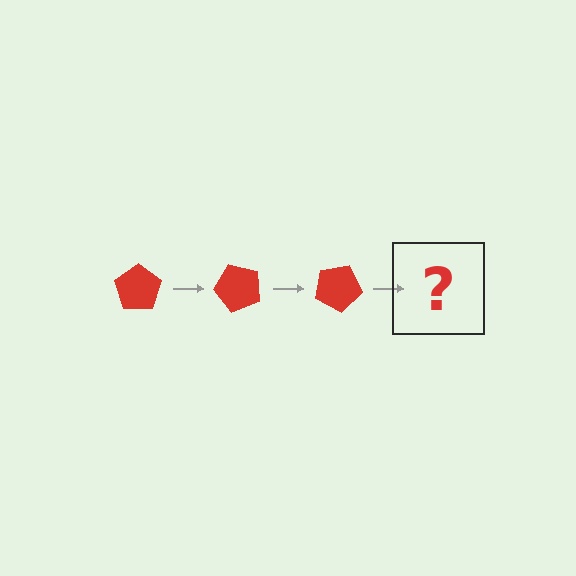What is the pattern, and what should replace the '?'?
The pattern is that the pentagon rotates 50 degrees each step. The '?' should be a red pentagon rotated 150 degrees.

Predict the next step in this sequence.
The next step is a red pentagon rotated 150 degrees.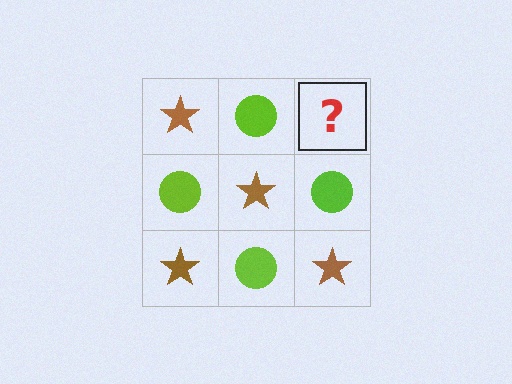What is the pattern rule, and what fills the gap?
The rule is that it alternates brown star and lime circle in a checkerboard pattern. The gap should be filled with a brown star.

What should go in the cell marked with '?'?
The missing cell should contain a brown star.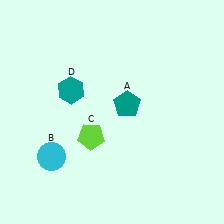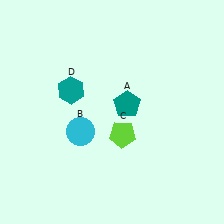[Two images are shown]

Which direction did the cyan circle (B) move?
The cyan circle (B) moved right.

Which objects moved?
The objects that moved are: the cyan circle (B), the lime pentagon (C).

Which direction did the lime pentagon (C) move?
The lime pentagon (C) moved right.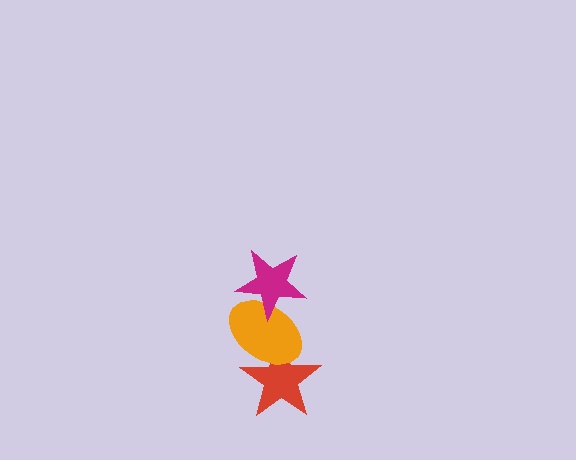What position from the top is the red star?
The red star is 3rd from the top.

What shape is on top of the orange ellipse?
The magenta star is on top of the orange ellipse.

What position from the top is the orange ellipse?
The orange ellipse is 2nd from the top.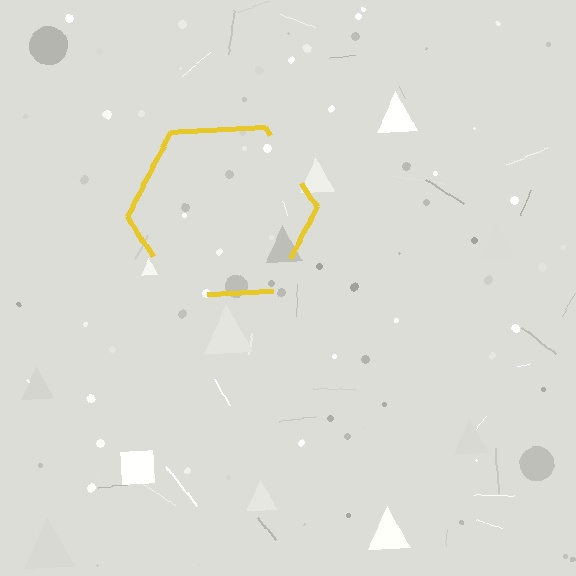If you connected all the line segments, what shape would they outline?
They would outline a hexagon.